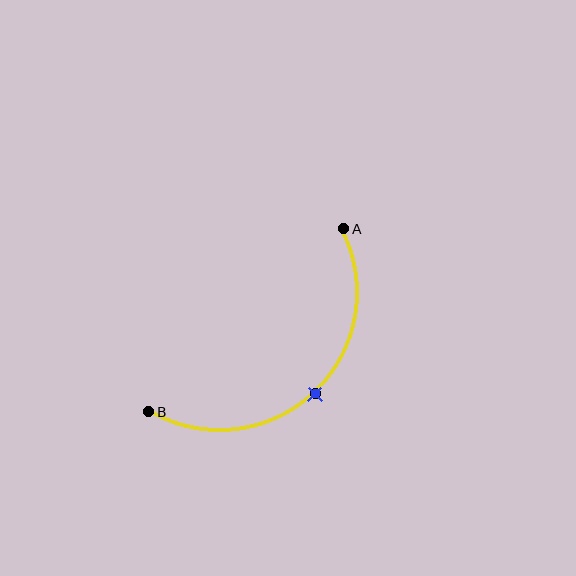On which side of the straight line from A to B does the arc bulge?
The arc bulges below and to the right of the straight line connecting A and B.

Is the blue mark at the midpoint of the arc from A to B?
Yes. The blue mark lies on the arc at equal arc-length from both A and B — it is the arc midpoint.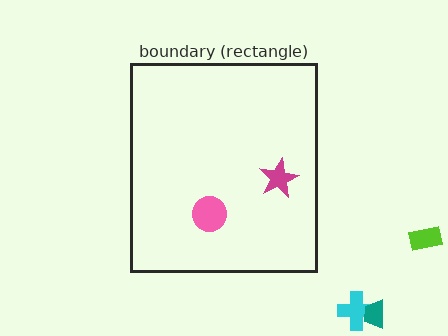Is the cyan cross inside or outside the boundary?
Outside.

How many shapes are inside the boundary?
2 inside, 3 outside.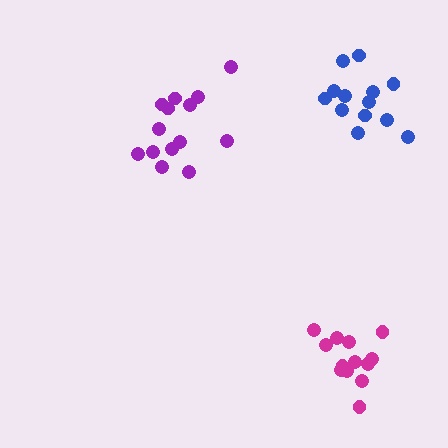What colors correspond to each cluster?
The clusters are colored: blue, purple, magenta.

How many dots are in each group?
Group 1: 13 dots, Group 2: 14 dots, Group 3: 13 dots (40 total).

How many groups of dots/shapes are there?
There are 3 groups.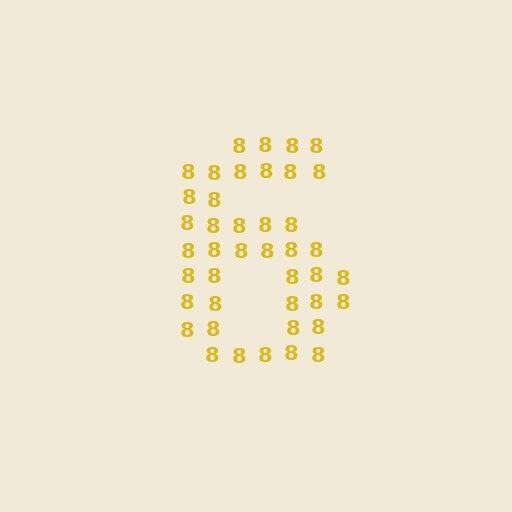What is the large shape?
The large shape is the digit 6.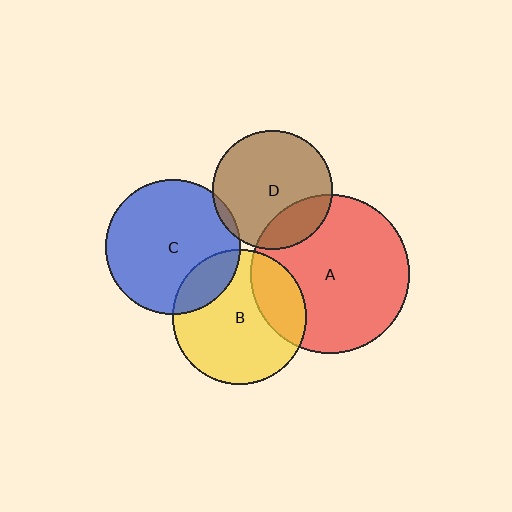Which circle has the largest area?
Circle A (red).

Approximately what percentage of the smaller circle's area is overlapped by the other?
Approximately 5%.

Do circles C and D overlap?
Yes.